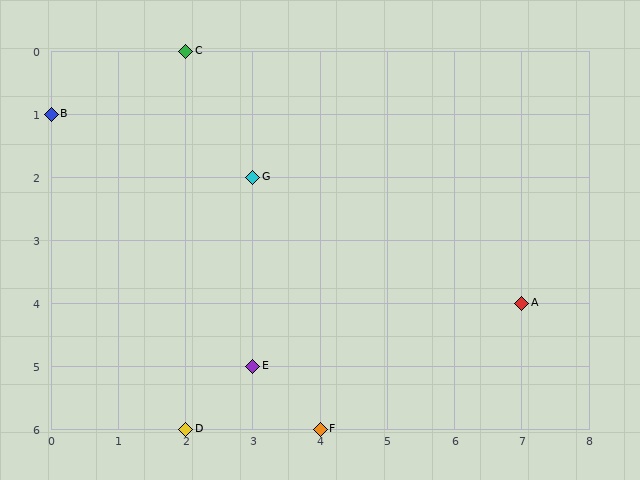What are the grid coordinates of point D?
Point D is at grid coordinates (2, 6).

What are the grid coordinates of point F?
Point F is at grid coordinates (4, 6).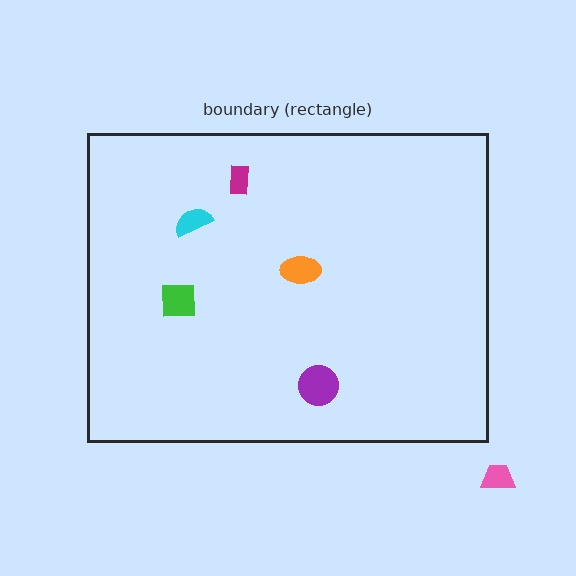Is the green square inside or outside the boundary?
Inside.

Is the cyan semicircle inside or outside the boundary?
Inside.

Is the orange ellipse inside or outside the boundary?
Inside.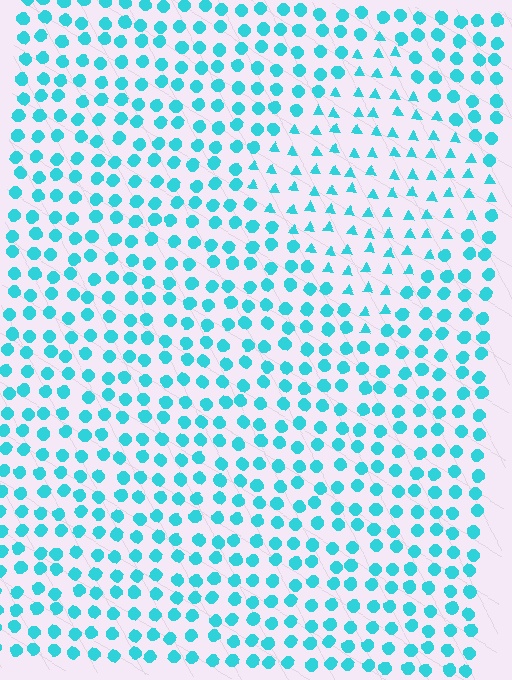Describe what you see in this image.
The image is filled with small cyan elements arranged in a uniform grid. A diamond-shaped region contains triangles, while the surrounding area contains circles. The boundary is defined purely by the change in element shape.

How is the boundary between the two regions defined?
The boundary is defined by a change in element shape: triangles inside vs. circles outside. All elements share the same color and spacing.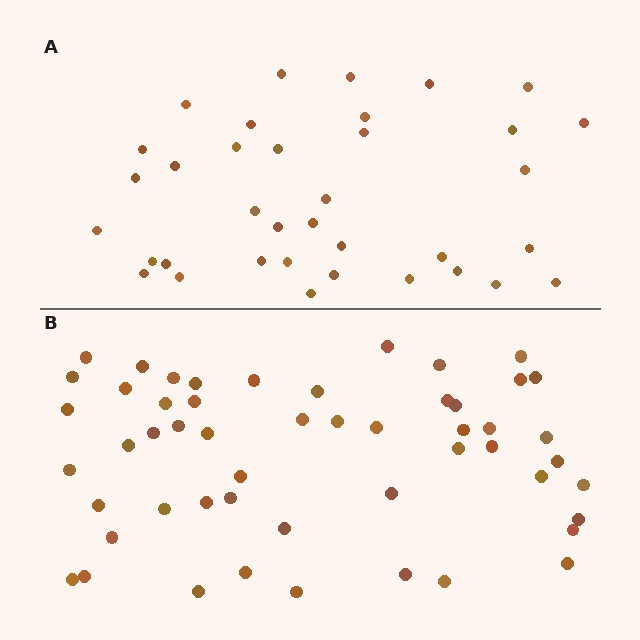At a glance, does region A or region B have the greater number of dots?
Region B (the bottom region) has more dots.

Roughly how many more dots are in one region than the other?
Region B has approximately 15 more dots than region A.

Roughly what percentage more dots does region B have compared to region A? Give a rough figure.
About 45% more.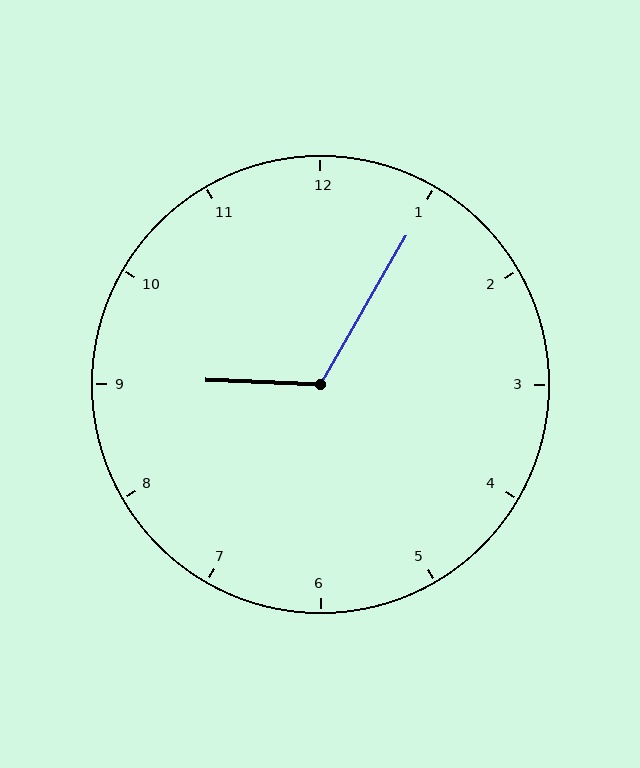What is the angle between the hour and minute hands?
Approximately 118 degrees.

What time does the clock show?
9:05.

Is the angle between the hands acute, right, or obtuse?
It is obtuse.